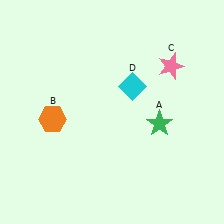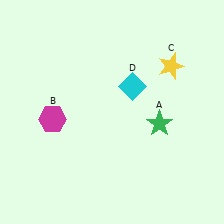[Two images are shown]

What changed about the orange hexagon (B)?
In Image 1, B is orange. In Image 2, it changed to magenta.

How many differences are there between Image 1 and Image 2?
There are 2 differences between the two images.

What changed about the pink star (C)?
In Image 1, C is pink. In Image 2, it changed to yellow.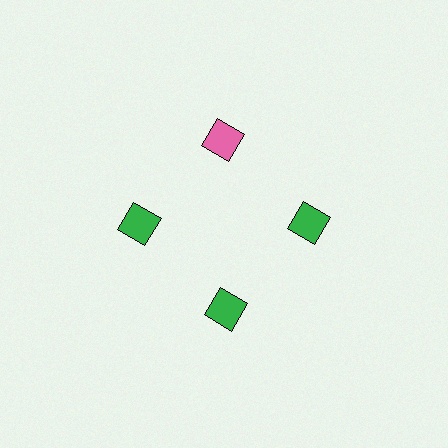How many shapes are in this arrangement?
There are 4 shapes arranged in a ring pattern.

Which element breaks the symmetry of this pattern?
The pink diamond at roughly the 12 o'clock position breaks the symmetry. All other shapes are green diamonds.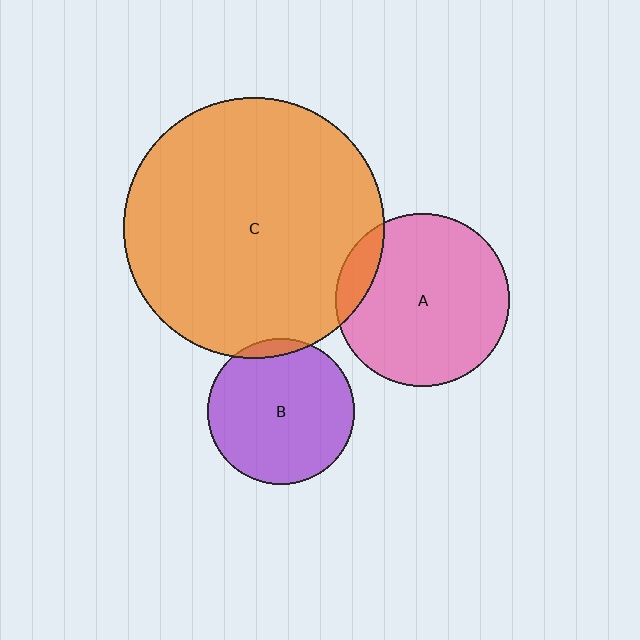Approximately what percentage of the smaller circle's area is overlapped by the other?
Approximately 5%.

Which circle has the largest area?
Circle C (orange).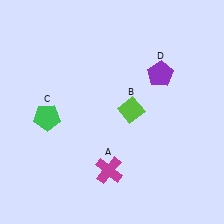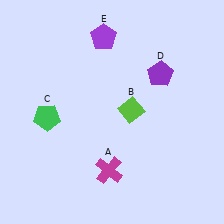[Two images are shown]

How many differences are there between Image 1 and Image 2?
There is 1 difference between the two images.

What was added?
A purple pentagon (E) was added in Image 2.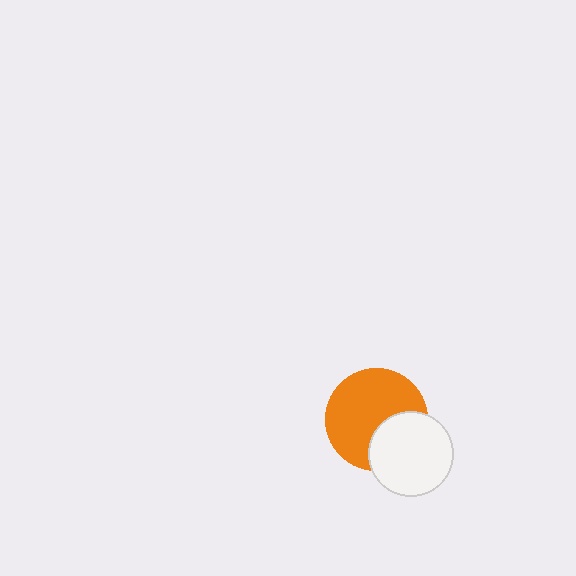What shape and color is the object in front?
The object in front is a white circle.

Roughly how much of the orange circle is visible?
Most of it is visible (roughly 69%).